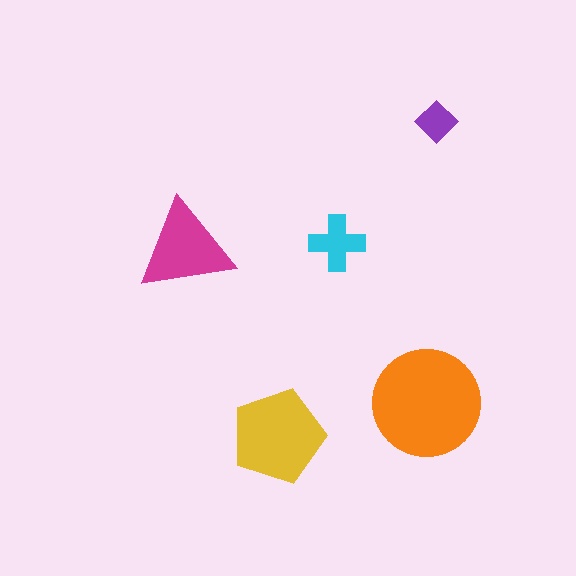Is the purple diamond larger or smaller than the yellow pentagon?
Smaller.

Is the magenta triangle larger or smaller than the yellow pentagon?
Smaller.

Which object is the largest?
The orange circle.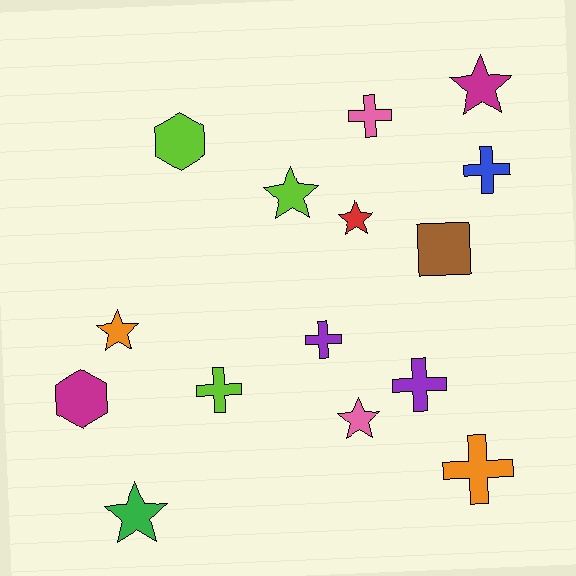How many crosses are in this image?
There are 6 crosses.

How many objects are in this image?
There are 15 objects.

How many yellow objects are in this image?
There are no yellow objects.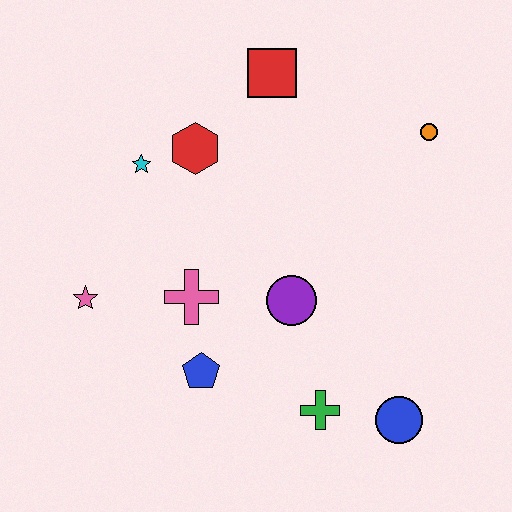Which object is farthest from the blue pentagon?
The orange circle is farthest from the blue pentagon.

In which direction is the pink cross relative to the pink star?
The pink cross is to the right of the pink star.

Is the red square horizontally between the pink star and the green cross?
Yes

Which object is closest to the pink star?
The pink cross is closest to the pink star.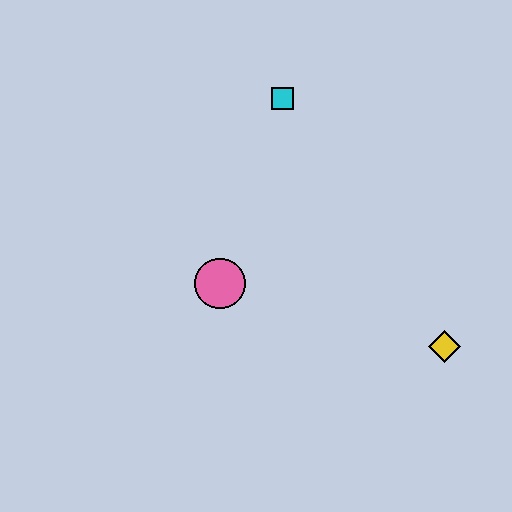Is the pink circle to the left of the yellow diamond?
Yes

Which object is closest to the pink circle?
The cyan square is closest to the pink circle.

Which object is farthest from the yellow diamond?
The cyan square is farthest from the yellow diamond.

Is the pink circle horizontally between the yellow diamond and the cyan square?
No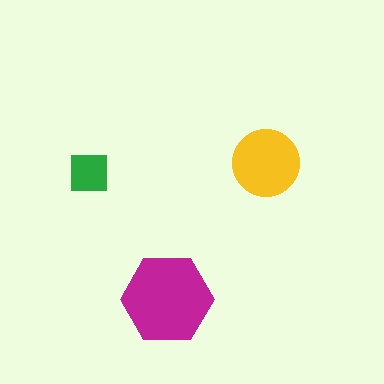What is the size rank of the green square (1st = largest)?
3rd.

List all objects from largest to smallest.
The magenta hexagon, the yellow circle, the green square.